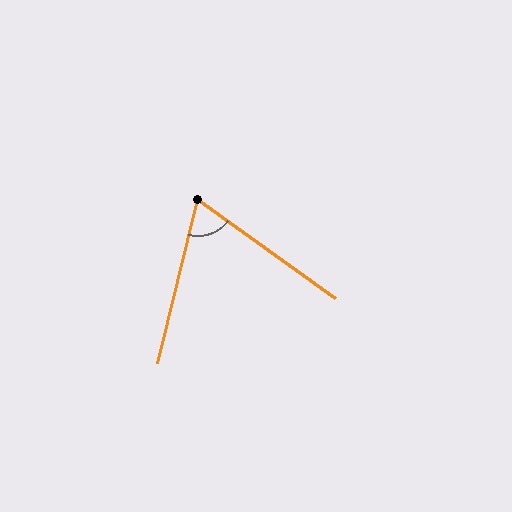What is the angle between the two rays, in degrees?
Approximately 68 degrees.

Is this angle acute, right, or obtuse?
It is acute.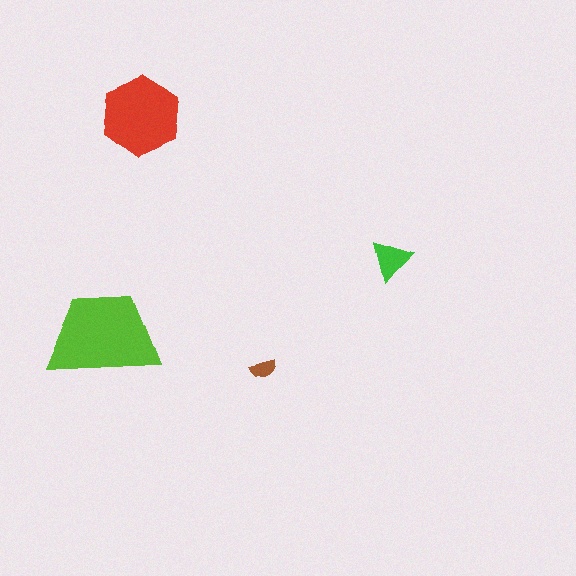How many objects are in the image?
There are 4 objects in the image.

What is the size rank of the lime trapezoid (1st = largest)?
1st.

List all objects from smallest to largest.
The brown semicircle, the green triangle, the red hexagon, the lime trapezoid.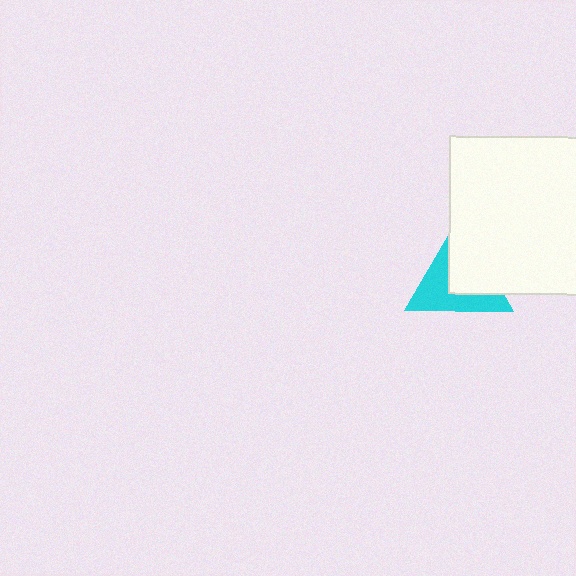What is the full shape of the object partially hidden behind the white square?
The partially hidden object is a cyan triangle.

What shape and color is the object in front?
The object in front is a white square.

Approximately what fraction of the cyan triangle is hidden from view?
Roughly 50% of the cyan triangle is hidden behind the white square.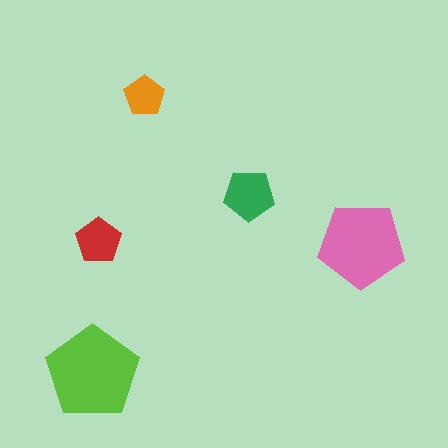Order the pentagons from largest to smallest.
the lime one, the pink one, the green one, the red one, the orange one.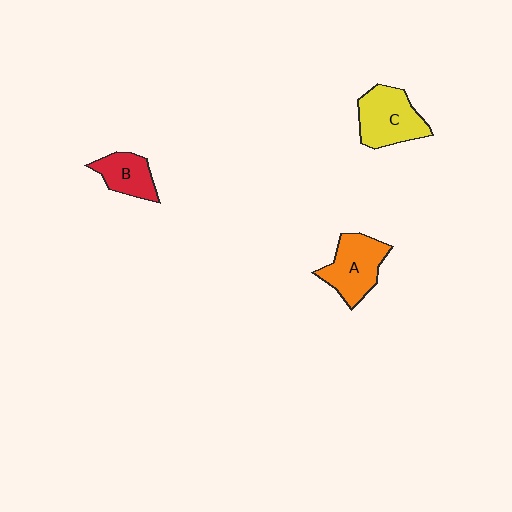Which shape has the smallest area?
Shape B (red).